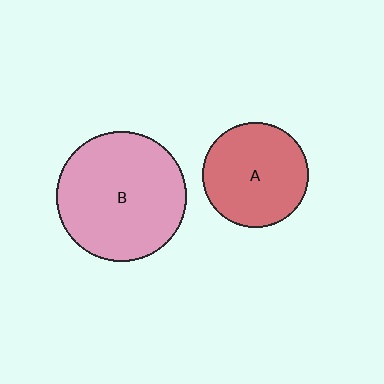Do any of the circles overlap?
No, none of the circles overlap.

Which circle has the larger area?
Circle B (pink).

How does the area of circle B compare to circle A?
Approximately 1.5 times.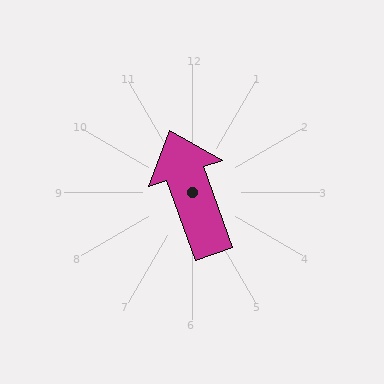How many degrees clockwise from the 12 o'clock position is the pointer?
Approximately 340 degrees.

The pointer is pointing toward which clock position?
Roughly 11 o'clock.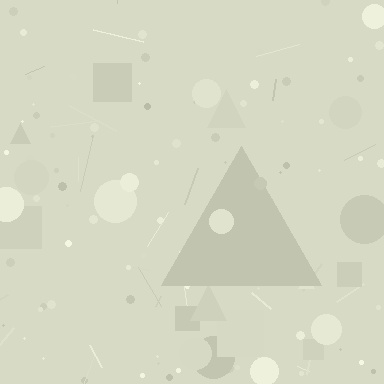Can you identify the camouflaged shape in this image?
The camouflaged shape is a triangle.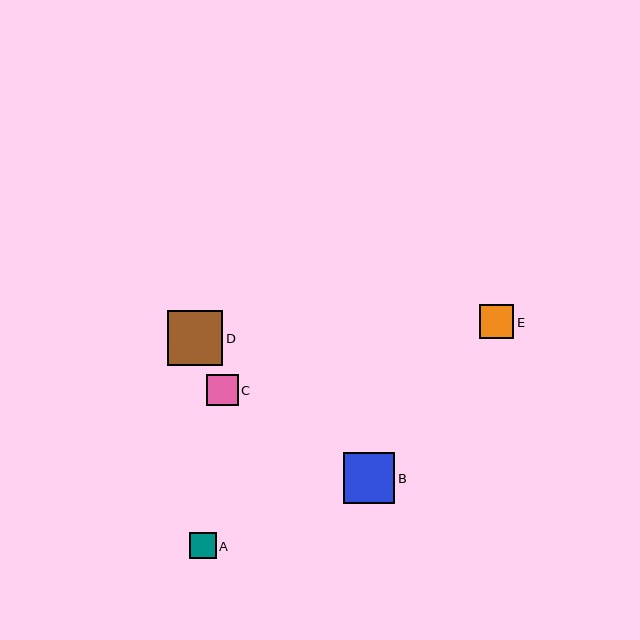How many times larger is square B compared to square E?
Square B is approximately 1.5 times the size of square E.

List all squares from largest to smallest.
From largest to smallest: D, B, E, C, A.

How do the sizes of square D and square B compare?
Square D and square B are approximately the same size.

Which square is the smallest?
Square A is the smallest with a size of approximately 27 pixels.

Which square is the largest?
Square D is the largest with a size of approximately 55 pixels.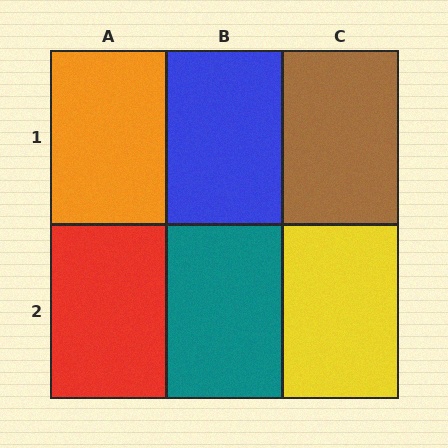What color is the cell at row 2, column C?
Yellow.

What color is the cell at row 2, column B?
Teal.